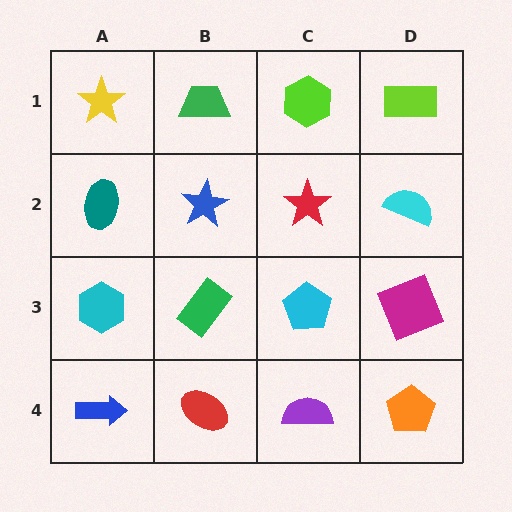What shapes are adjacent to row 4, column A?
A cyan hexagon (row 3, column A), a red ellipse (row 4, column B).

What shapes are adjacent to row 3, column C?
A red star (row 2, column C), a purple semicircle (row 4, column C), a green rectangle (row 3, column B), a magenta square (row 3, column D).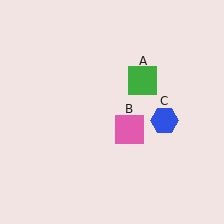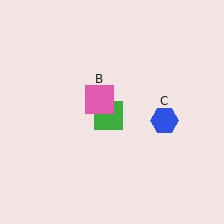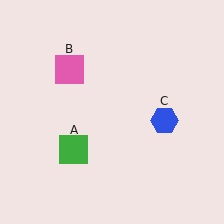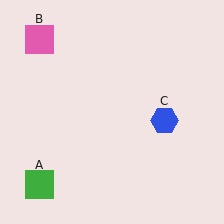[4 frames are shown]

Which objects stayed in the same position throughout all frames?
Blue hexagon (object C) remained stationary.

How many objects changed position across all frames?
2 objects changed position: green square (object A), pink square (object B).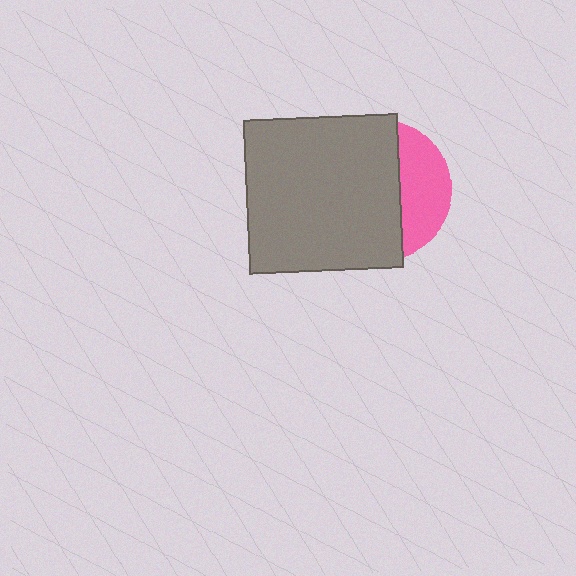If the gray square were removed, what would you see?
You would see the complete pink circle.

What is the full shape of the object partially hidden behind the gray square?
The partially hidden object is a pink circle.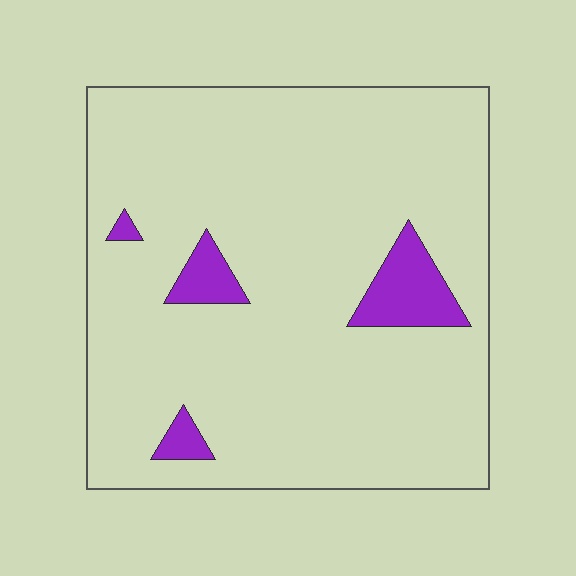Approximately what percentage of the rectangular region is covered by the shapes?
Approximately 10%.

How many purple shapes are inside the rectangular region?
4.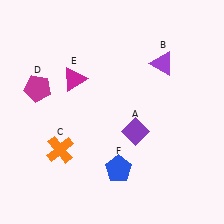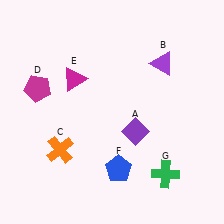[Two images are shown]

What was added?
A green cross (G) was added in Image 2.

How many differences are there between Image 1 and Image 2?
There is 1 difference between the two images.